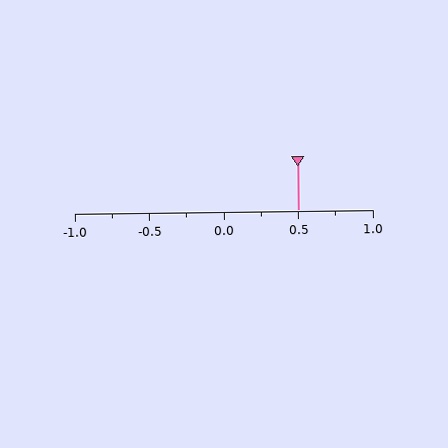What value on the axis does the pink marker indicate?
The marker indicates approximately 0.5.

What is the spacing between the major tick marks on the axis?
The major ticks are spaced 0.5 apart.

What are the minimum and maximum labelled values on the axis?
The axis runs from -1.0 to 1.0.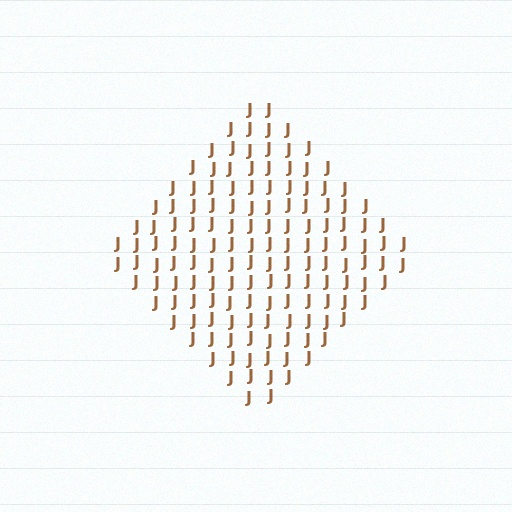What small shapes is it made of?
It is made of small letter J's.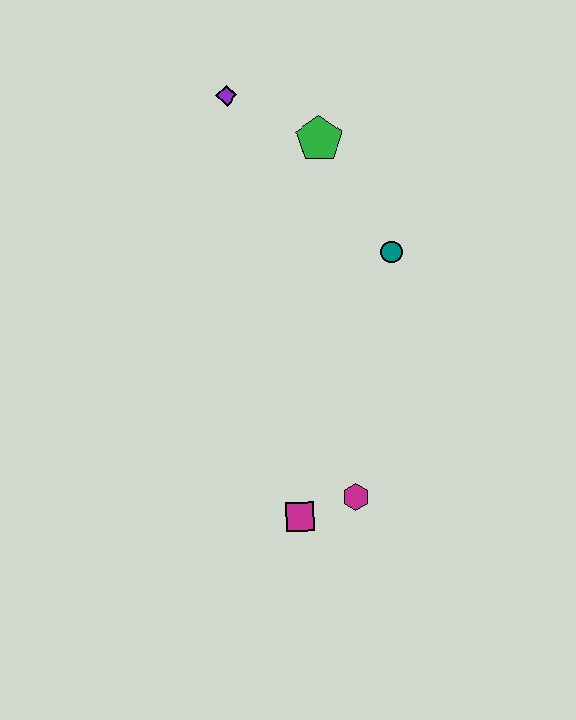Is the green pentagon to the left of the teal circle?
Yes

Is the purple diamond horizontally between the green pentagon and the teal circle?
No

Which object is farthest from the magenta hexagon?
The purple diamond is farthest from the magenta hexagon.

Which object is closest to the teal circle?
The green pentagon is closest to the teal circle.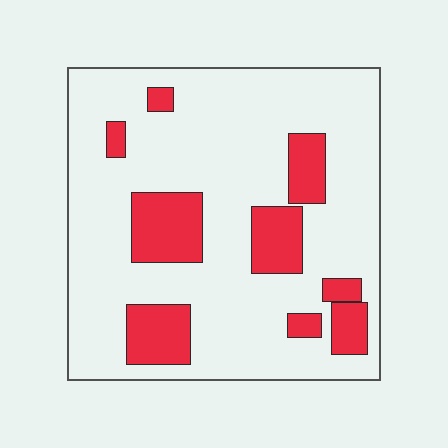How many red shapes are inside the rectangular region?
9.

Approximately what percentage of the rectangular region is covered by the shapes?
Approximately 20%.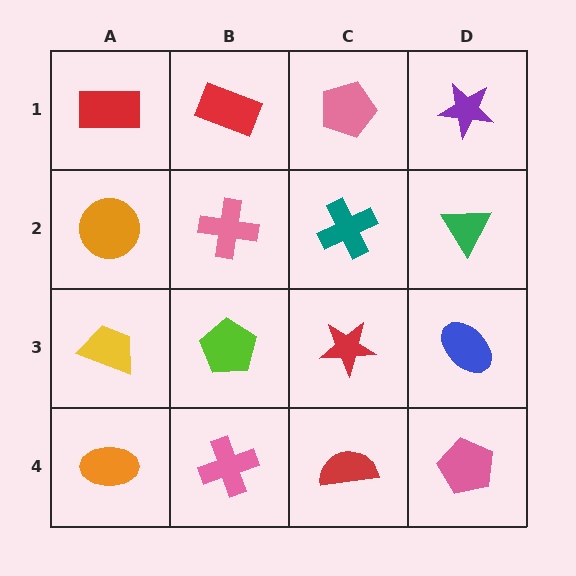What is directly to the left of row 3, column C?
A lime pentagon.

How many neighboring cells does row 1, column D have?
2.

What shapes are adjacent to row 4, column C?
A red star (row 3, column C), a pink cross (row 4, column B), a pink pentagon (row 4, column D).